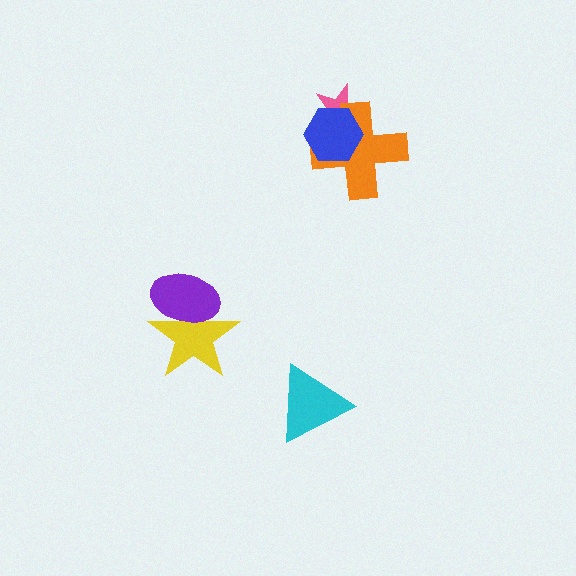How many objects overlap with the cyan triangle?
0 objects overlap with the cyan triangle.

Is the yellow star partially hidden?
Yes, it is partially covered by another shape.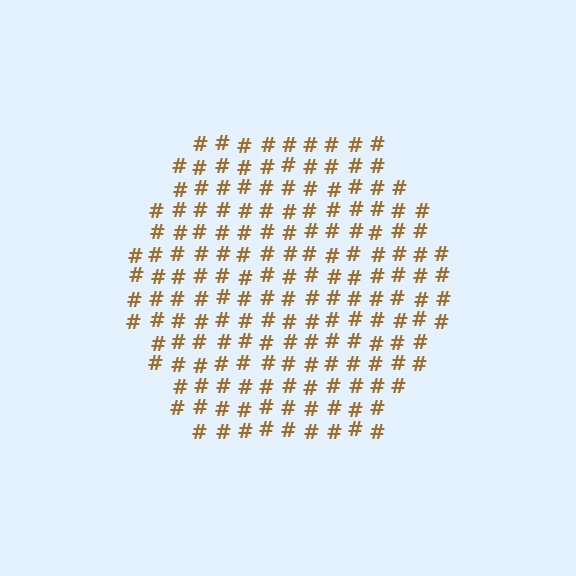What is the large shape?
The large shape is a hexagon.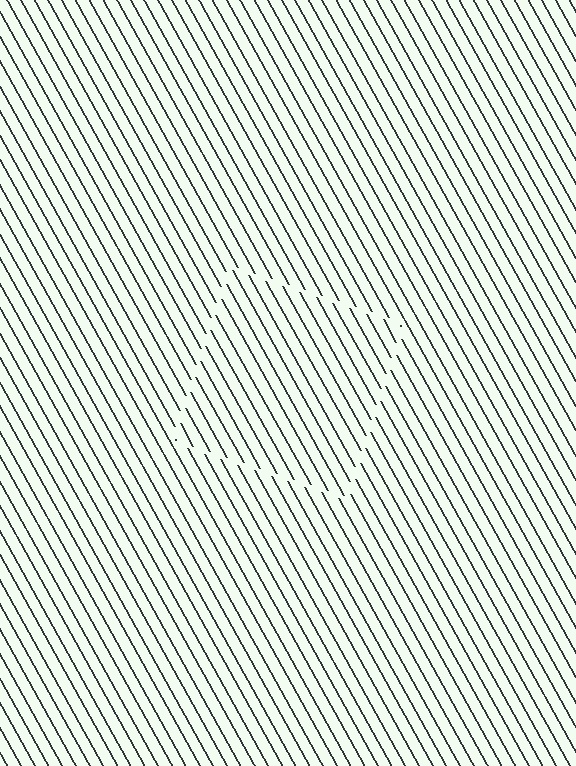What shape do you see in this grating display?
An illusory square. The interior of the shape contains the same grating, shifted by half a period — the contour is defined by the phase discontinuity where line-ends from the inner and outer gratings abut.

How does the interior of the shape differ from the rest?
The interior of the shape contains the same grating, shifted by half a period — the contour is defined by the phase discontinuity where line-ends from the inner and outer gratings abut.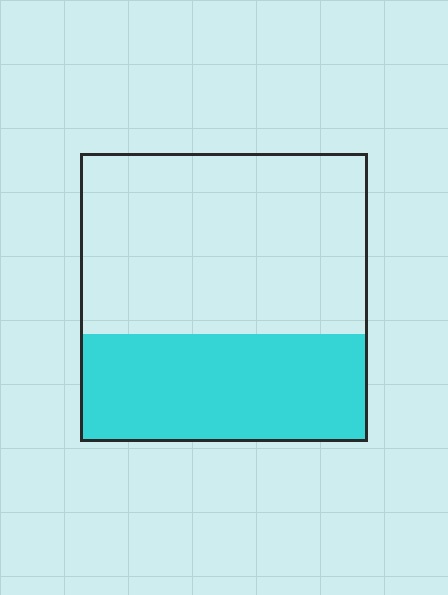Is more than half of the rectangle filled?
No.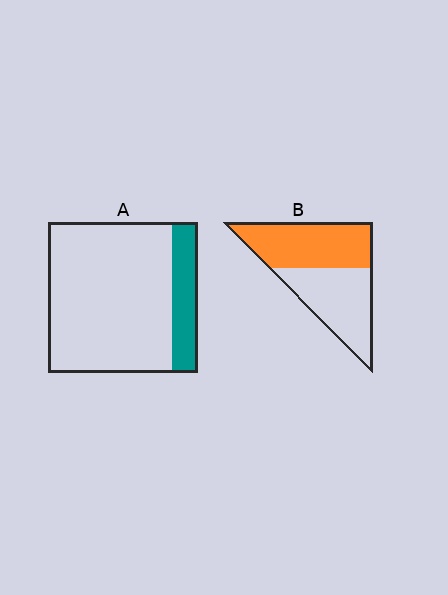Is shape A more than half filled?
No.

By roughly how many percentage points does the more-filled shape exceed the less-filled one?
By roughly 35 percentage points (B over A).